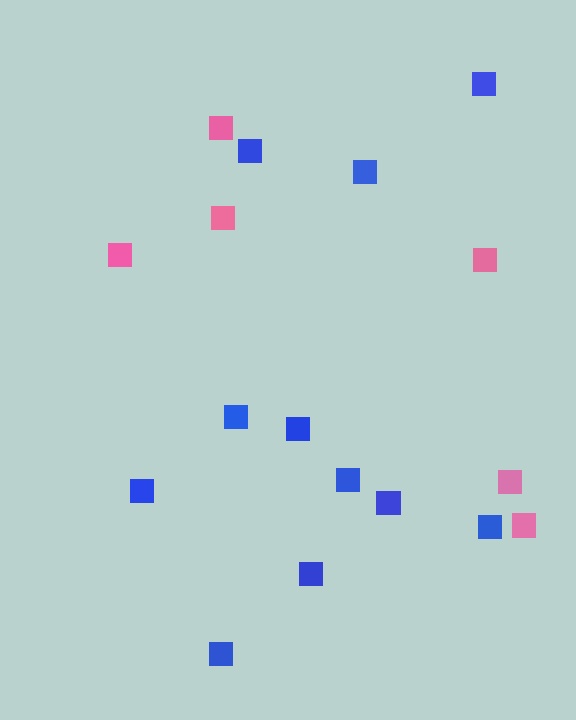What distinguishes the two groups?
There are 2 groups: one group of blue squares (11) and one group of pink squares (6).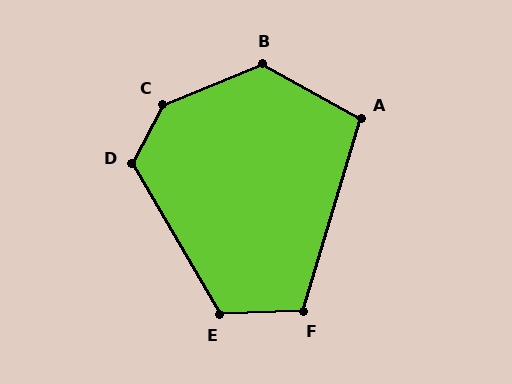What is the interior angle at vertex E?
Approximately 118 degrees (obtuse).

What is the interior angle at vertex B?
Approximately 129 degrees (obtuse).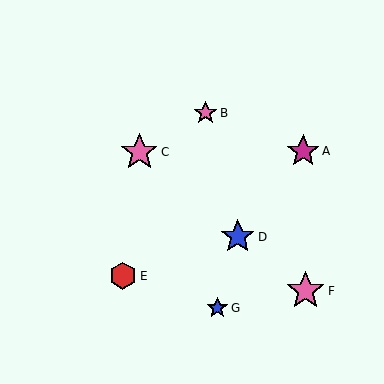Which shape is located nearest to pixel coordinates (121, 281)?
The red hexagon (labeled E) at (123, 276) is nearest to that location.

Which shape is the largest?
The pink star (labeled F) is the largest.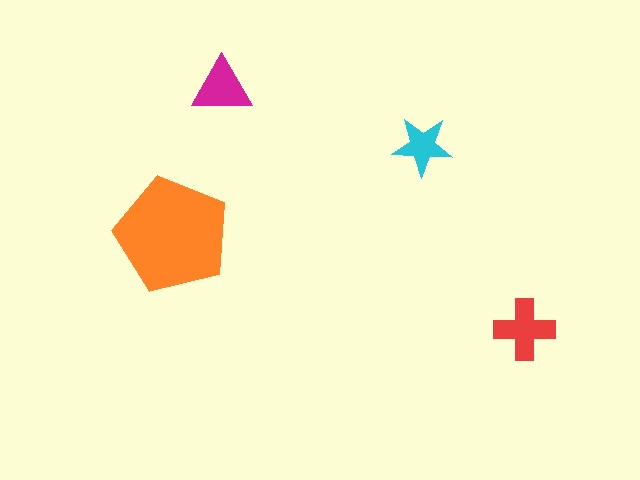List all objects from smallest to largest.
The cyan star, the magenta triangle, the red cross, the orange pentagon.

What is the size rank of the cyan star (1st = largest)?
4th.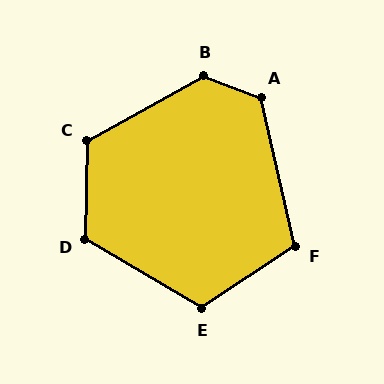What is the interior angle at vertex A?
Approximately 124 degrees (obtuse).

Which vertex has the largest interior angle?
B, at approximately 130 degrees.